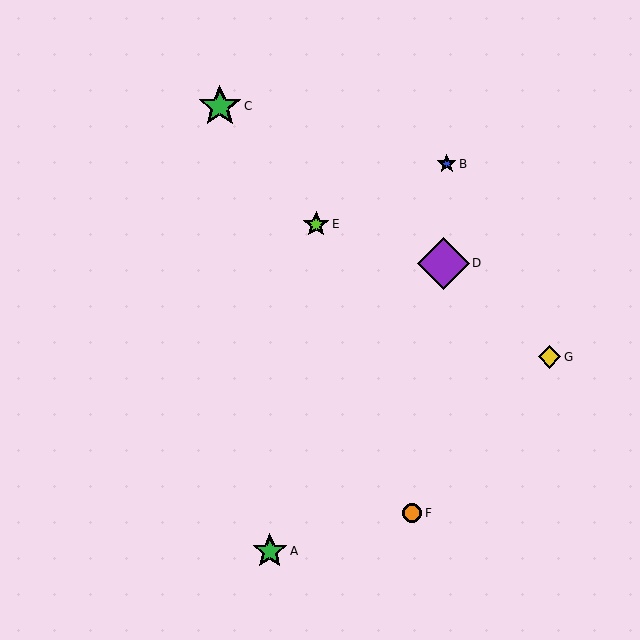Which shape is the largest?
The purple diamond (labeled D) is the largest.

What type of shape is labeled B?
Shape B is a blue star.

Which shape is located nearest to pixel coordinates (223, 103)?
The green star (labeled C) at (220, 106) is nearest to that location.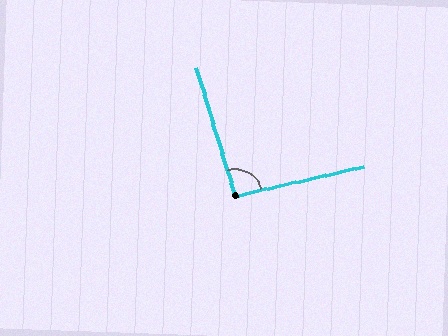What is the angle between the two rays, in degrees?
Approximately 94 degrees.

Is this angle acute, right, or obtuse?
It is approximately a right angle.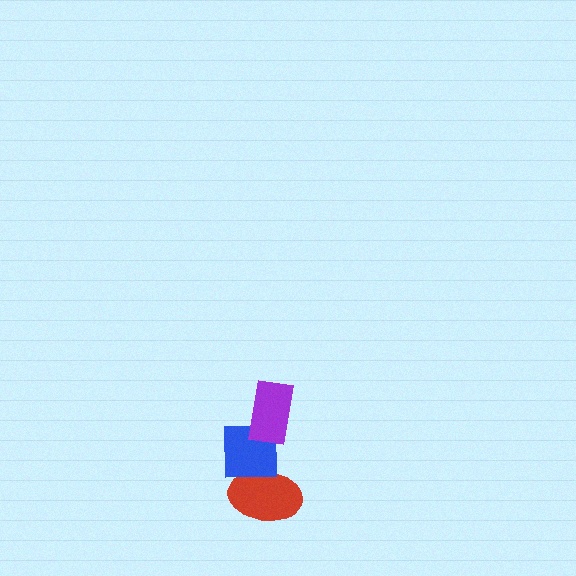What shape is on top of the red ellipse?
The blue square is on top of the red ellipse.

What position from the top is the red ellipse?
The red ellipse is 3rd from the top.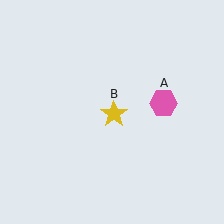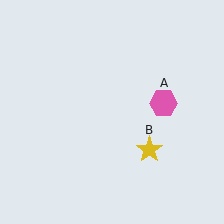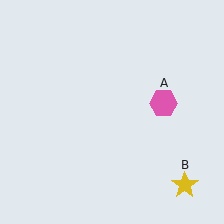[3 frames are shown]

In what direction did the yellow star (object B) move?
The yellow star (object B) moved down and to the right.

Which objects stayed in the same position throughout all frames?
Pink hexagon (object A) remained stationary.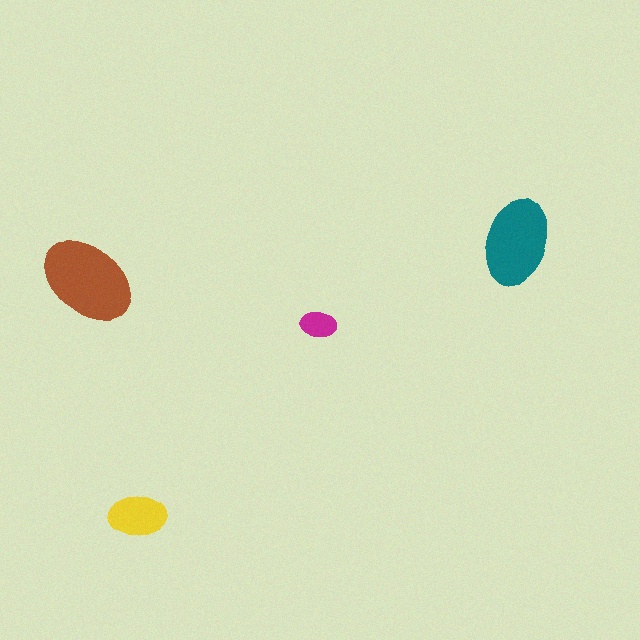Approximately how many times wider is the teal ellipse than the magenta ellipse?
About 2.5 times wider.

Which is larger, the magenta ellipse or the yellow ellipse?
The yellow one.